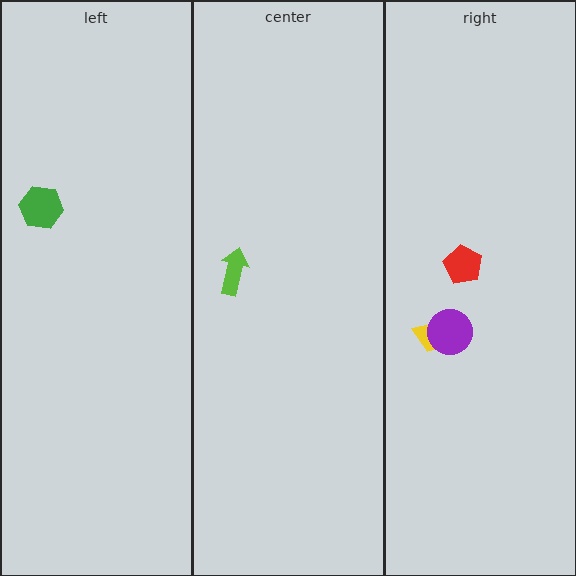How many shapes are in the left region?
1.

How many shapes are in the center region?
1.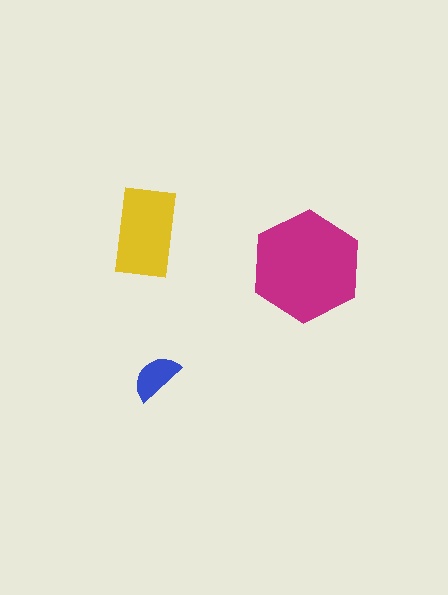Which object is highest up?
The yellow rectangle is topmost.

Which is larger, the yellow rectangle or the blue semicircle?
The yellow rectangle.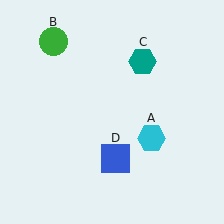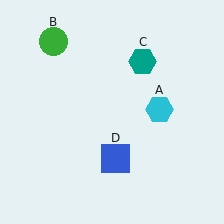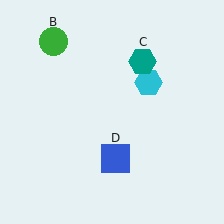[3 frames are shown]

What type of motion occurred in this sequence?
The cyan hexagon (object A) rotated counterclockwise around the center of the scene.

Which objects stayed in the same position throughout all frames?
Green circle (object B) and teal hexagon (object C) and blue square (object D) remained stationary.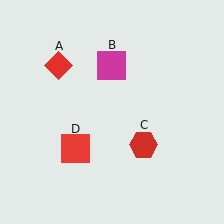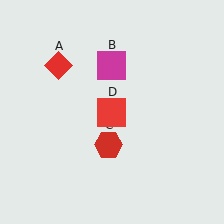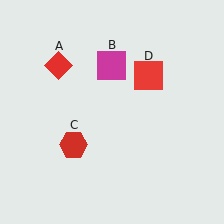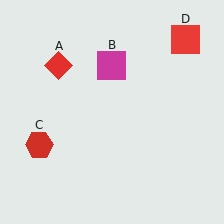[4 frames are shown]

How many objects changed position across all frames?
2 objects changed position: red hexagon (object C), red square (object D).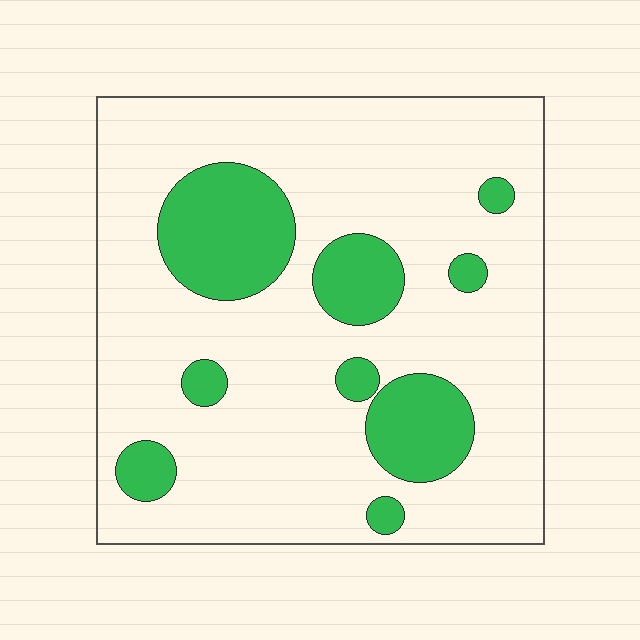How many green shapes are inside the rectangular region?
9.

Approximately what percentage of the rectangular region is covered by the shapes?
Approximately 20%.